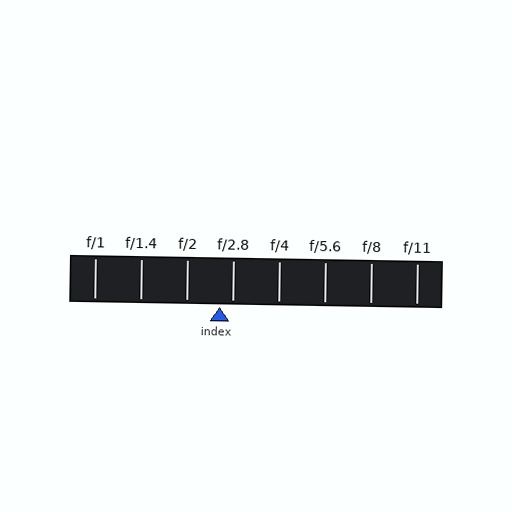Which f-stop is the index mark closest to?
The index mark is closest to f/2.8.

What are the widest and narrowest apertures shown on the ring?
The widest aperture shown is f/1 and the narrowest is f/11.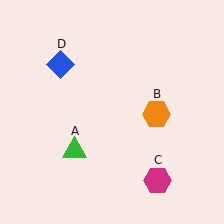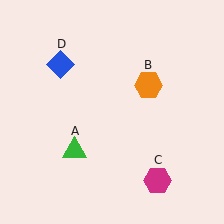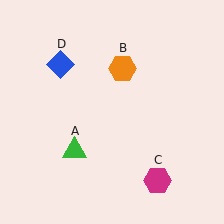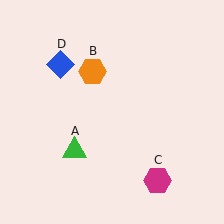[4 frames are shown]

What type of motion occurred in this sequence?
The orange hexagon (object B) rotated counterclockwise around the center of the scene.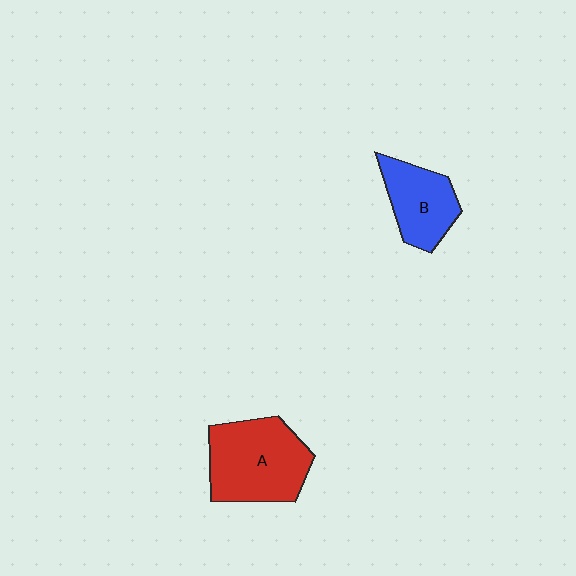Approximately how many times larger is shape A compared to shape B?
Approximately 1.5 times.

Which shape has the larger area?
Shape A (red).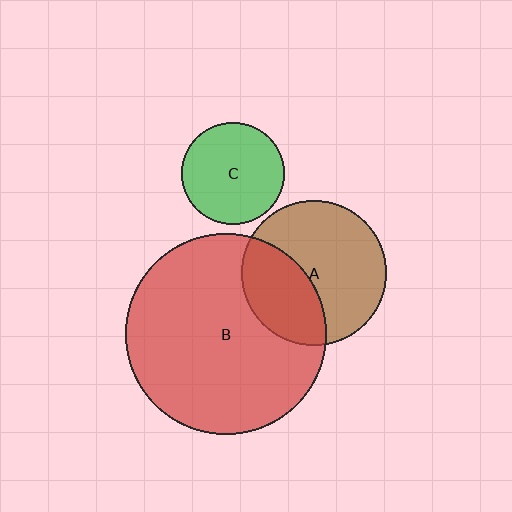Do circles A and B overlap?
Yes.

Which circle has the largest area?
Circle B (red).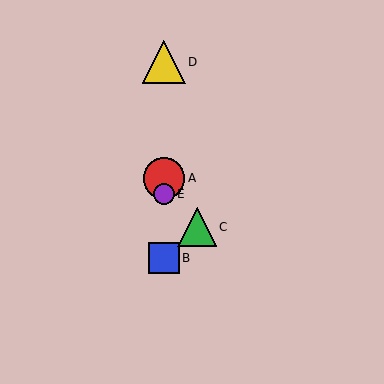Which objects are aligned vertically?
Objects A, B, D, E are aligned vertically.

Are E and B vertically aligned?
Yes, both are at x≈164.